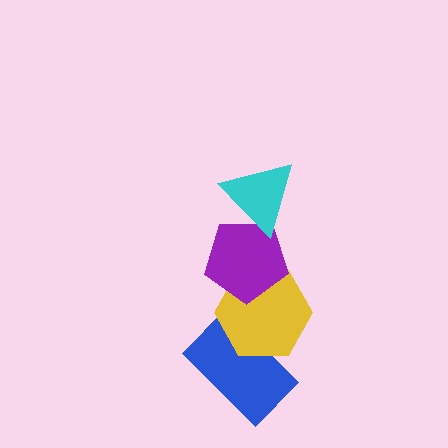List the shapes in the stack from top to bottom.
From top to bottom: the cyan triangle, the purple pentagon, the yellow hexagon, the blue rectangle.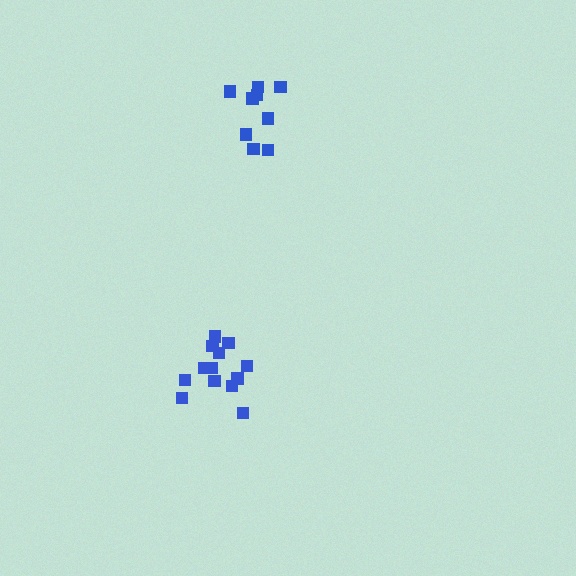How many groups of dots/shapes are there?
There are 2 groups.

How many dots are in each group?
Group 1: 9 dots, Group 2: 13 dots (22 total).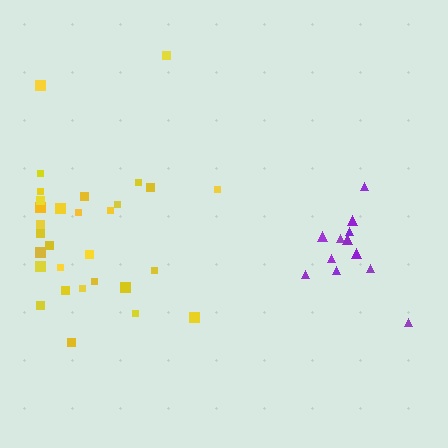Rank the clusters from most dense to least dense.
purple, yellow.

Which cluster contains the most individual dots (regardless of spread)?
Yellow (30).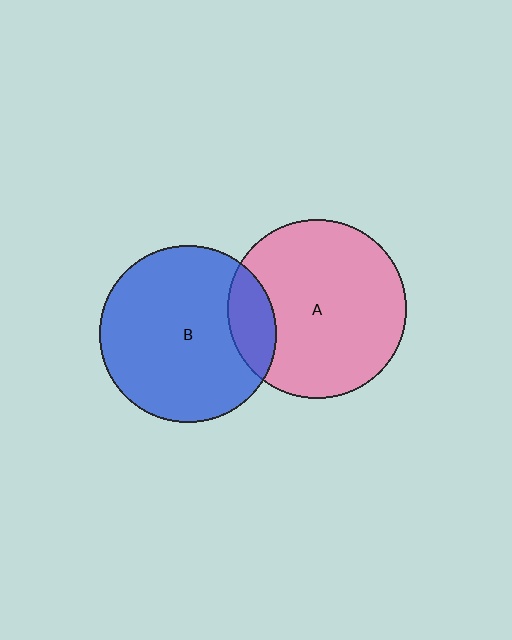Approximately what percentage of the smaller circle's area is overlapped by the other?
Approximately 15%.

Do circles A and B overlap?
Yes.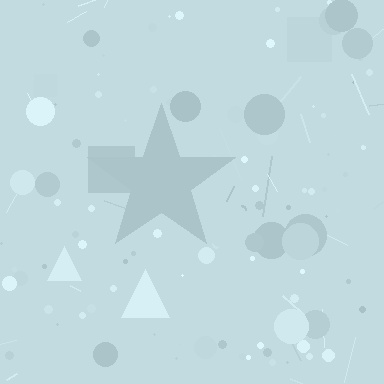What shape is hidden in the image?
A star is hidden in the image.